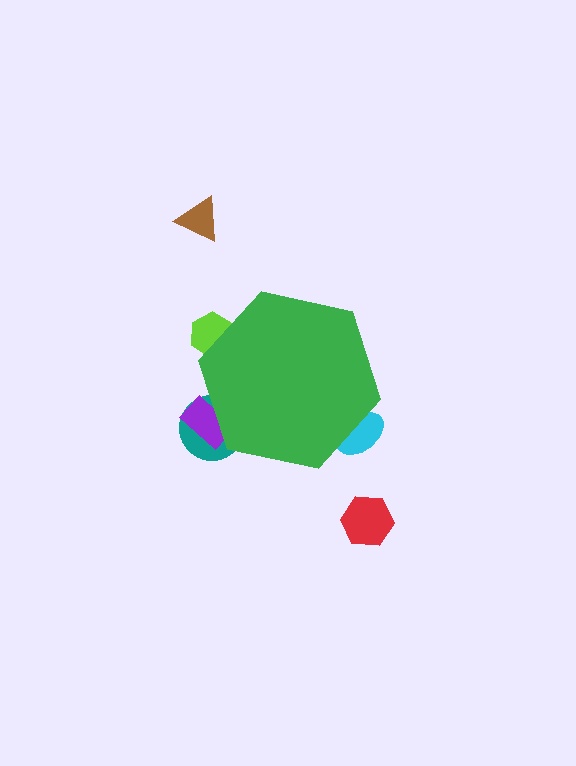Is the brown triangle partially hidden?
No, the brown triangle is fully visible.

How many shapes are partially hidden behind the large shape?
4 shapes are partially hidden.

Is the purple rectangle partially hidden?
Yes, the purple rectangle is partially hidden behind the green hexagon.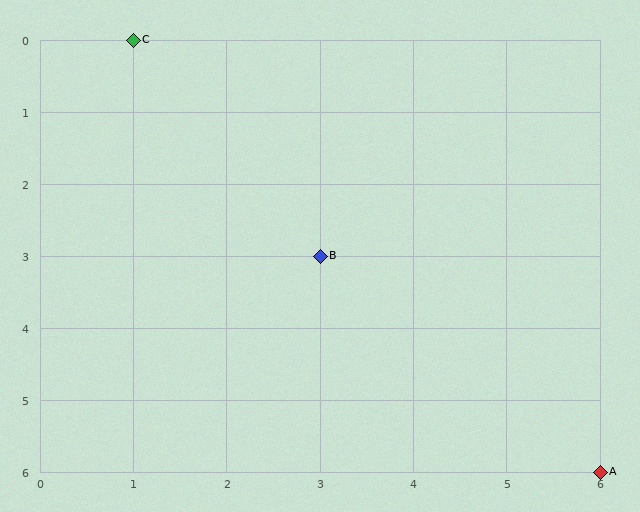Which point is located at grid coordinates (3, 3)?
Point B is at (3, 3).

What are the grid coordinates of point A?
Point A is at grid coordinates (6, 6).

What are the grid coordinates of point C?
Point C is at grid coordinates (1, 0).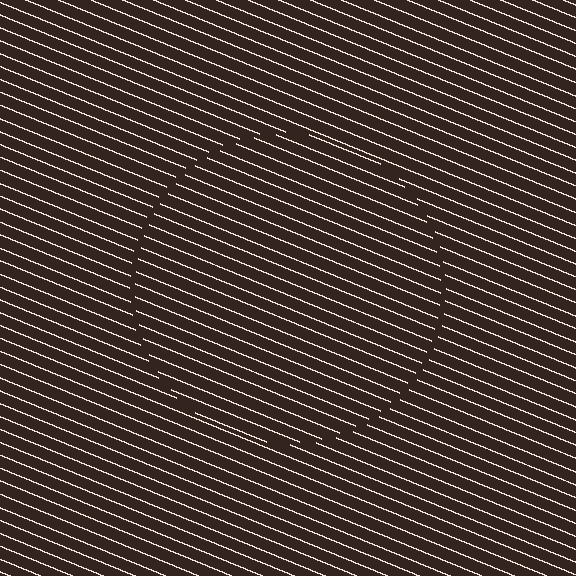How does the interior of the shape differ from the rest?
The interior of the shape contains the same grating, shifted by half a period — the contour is defined by the phase discontinuity where line-ends from the inner and outer gratings abut.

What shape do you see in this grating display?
An illusory circle. The interior of the shape contains the same grating, shifted by half a period — the contour is defined by the phase discontinuity where line-ends from the inner and outer gratings abut.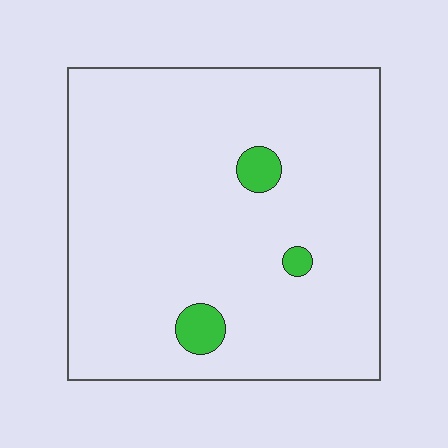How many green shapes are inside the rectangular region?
3.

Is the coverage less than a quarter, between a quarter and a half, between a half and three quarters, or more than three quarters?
Less than a quarter.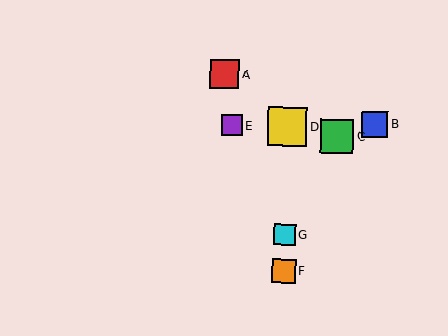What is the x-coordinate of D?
Object D is at x≈287.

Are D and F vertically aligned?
Yes, both are at x≈287.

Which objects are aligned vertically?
Objects D, F, G are aligned vertically.